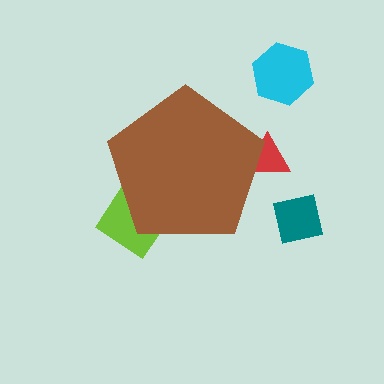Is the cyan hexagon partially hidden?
No, the cyan hexagon is fully visible.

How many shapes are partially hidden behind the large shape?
2 shapes are partially hidden.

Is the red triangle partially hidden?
Yes, the red triangle is partially hidden behind the brown pentagon.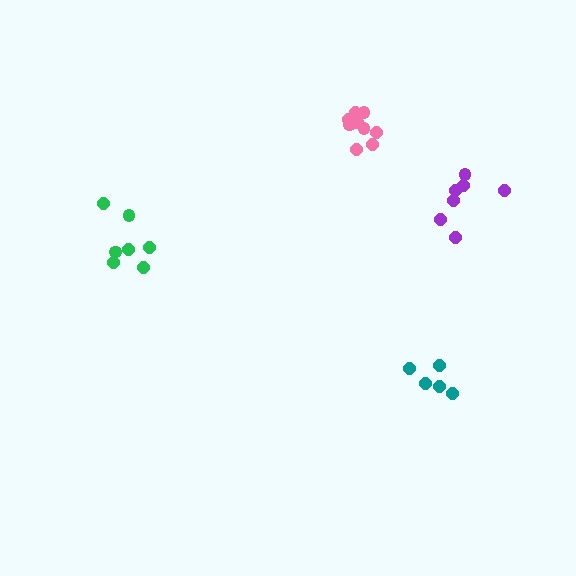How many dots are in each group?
Group 1: 5 dots, Group 2: 7 dots, Group 3: 9 dots, Group 4: 7 dots (28 total).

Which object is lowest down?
The teal cluster is bottommost.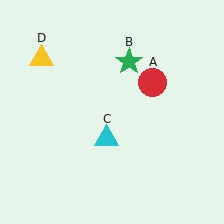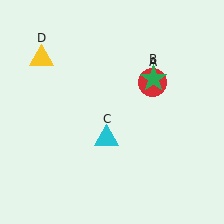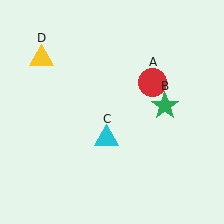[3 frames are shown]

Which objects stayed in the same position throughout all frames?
Red circle (object A) and cyan triangle (object C) and yellow triangle (object D) remained stationary.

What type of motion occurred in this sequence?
The green star (object B) rotated clockwise around the center of the scene.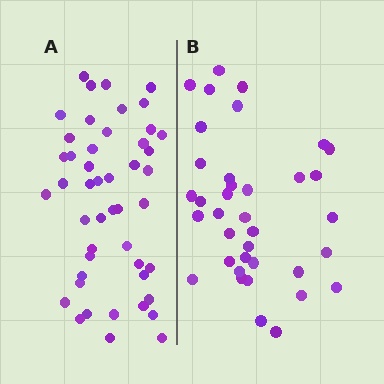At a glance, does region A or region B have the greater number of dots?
Region A (the left region) has more dots.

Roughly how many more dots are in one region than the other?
Region A has roughly 10 or so more dots than region B.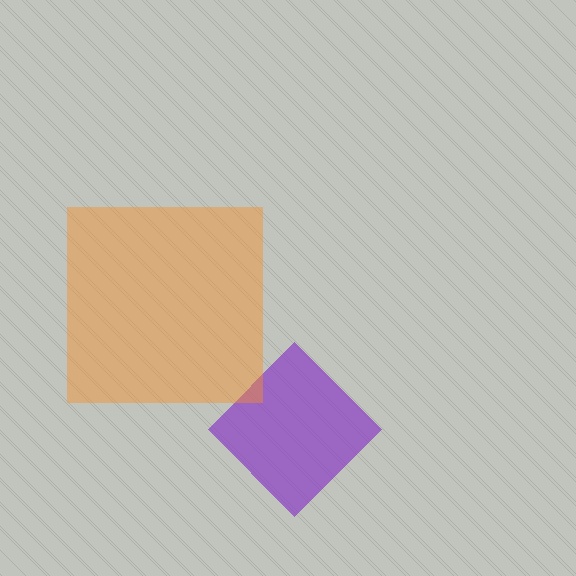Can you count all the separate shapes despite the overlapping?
Yes, there are 2 separate shapes.